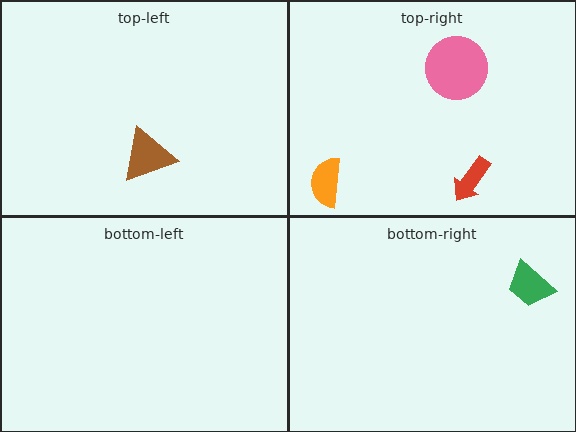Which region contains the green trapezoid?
The bottom-right region.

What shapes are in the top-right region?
The orange semicircle, the red arrow, the pink circle.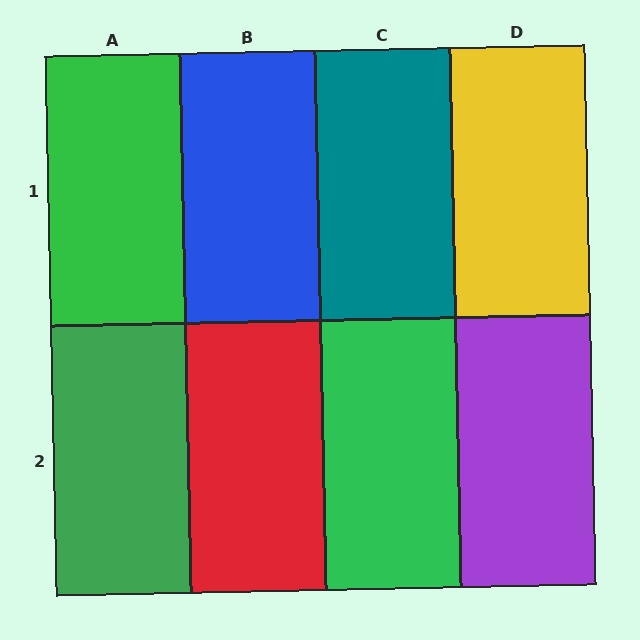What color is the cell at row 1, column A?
Green.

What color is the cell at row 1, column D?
Yellow.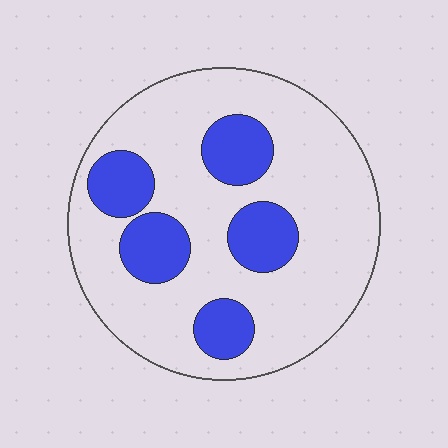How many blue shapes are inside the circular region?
5.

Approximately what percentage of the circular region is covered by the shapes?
Approximately 25%.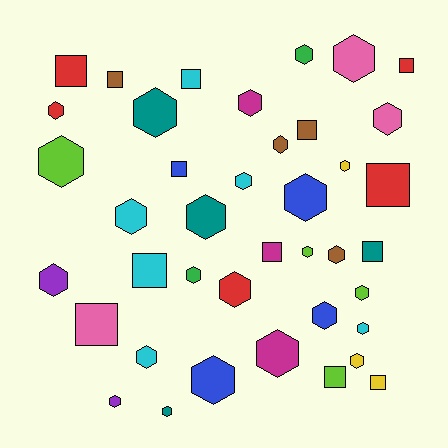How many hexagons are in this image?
There are 27 hexagons.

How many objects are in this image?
There are 40 objects.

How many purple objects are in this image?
There are 2 purple objects.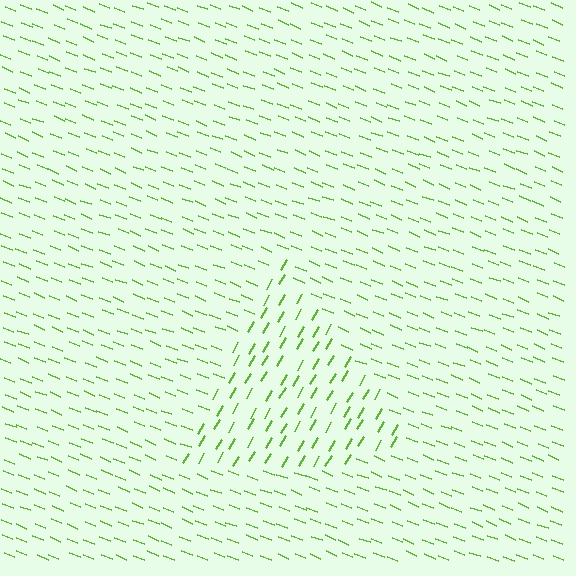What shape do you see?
I see a triangle.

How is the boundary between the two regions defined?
The boundary is defined purely by a change in line orientation (approximately 81 degrees difference). All lines are the same color and thickness.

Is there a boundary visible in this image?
Yes, there is a texture boundary formed by a change in line orientation.